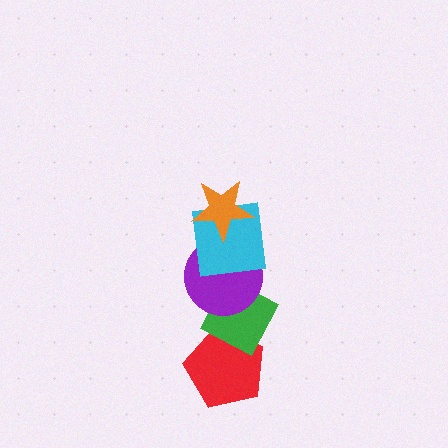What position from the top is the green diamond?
The green diamond is 4th from the top.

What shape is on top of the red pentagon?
The green diamond is on top of the red pentagon.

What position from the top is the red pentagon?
The red pentagon is 5th from the top.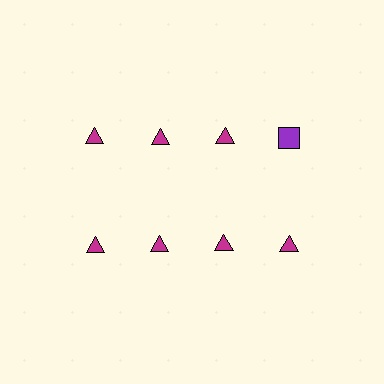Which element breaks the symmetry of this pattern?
The purple square in the top row, second from right column breaks the symmetry. All other shapes are magenta triangles.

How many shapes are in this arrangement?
There are 8 shapes arranged in a grid pattern.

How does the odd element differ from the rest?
It differs in both color (purple instead of magenta) and shape (square instead of triangle).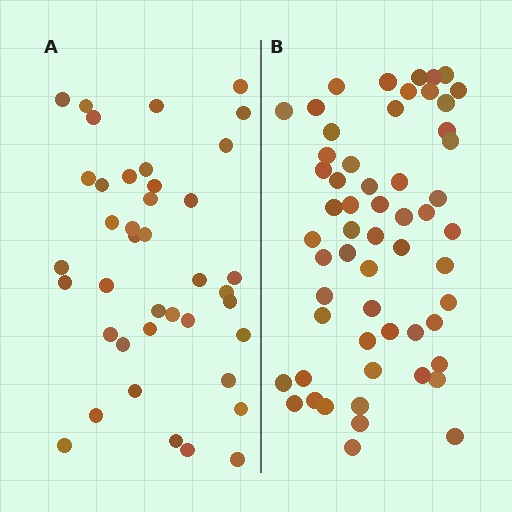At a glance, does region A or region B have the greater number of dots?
Region B (the right region) has more dots.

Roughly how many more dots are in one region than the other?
Region B has approximately 15 more dots than region A.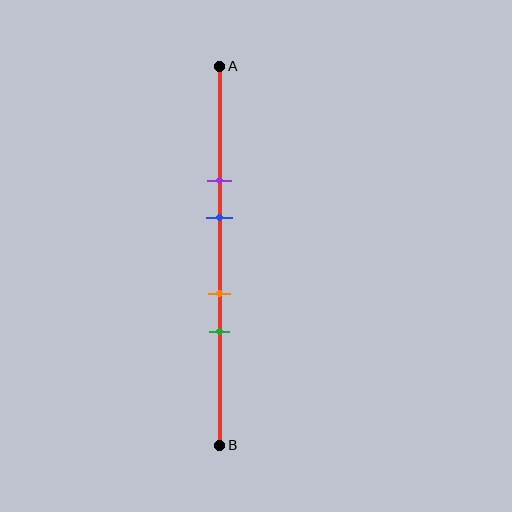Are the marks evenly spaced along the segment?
No, the marks are not evenly spaced.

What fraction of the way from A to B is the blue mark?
The blue mark is approximately 40% (0.4) of the way from A to B.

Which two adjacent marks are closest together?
The orange and green marks are the closest adjacent pair.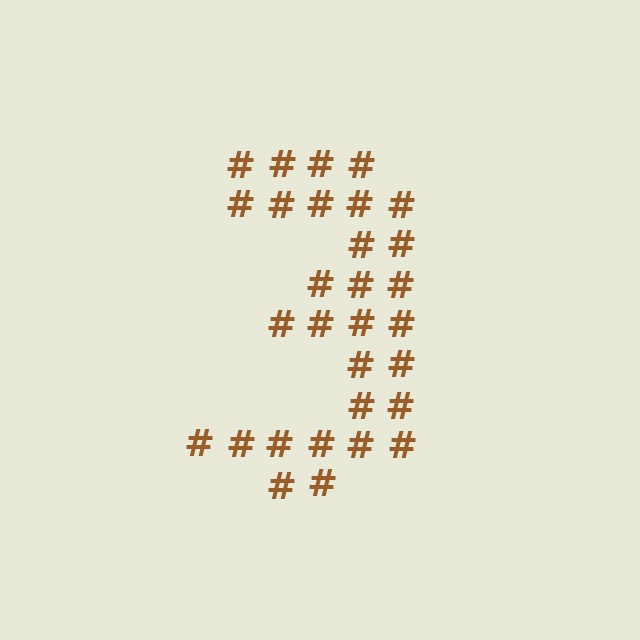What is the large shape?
The large shape is the digit 3.